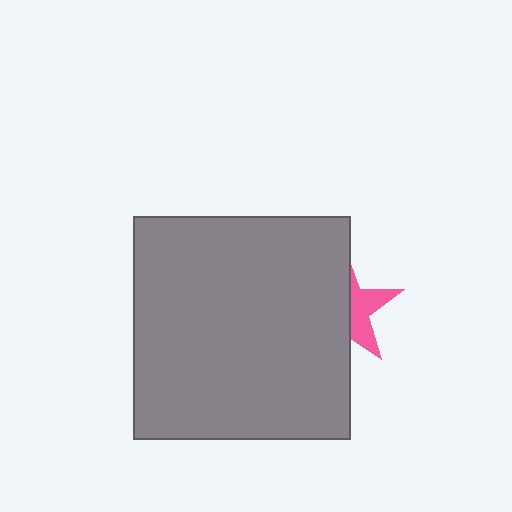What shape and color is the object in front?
The object in front is a gray rectangle.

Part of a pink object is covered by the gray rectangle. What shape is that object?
It is a star.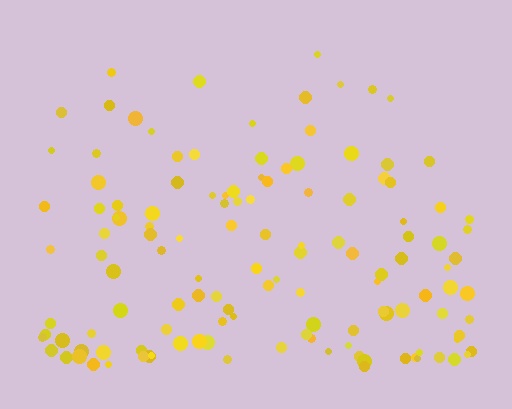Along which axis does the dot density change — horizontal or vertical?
Vertical.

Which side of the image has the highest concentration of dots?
The bottom.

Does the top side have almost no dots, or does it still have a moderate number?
Still a moderate number, just noticeably fewer than the bottom.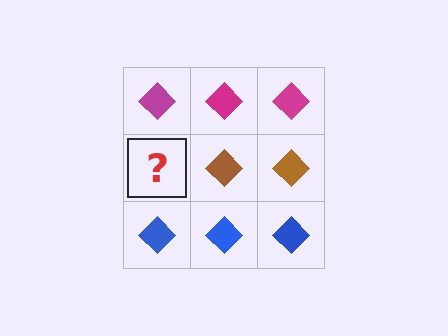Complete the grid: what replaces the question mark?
The question mark should be replaced with a brown diamond.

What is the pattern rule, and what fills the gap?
The rule is that each row has a consistent color. The gap should be filled with a brown diamond.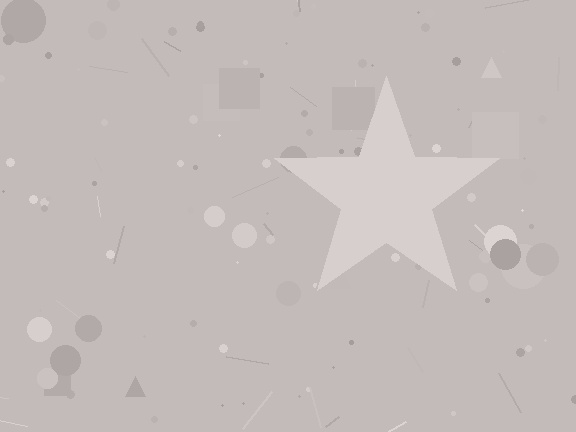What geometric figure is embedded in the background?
A star is embedded in the background.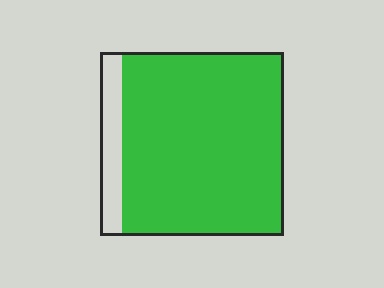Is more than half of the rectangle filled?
Yes.